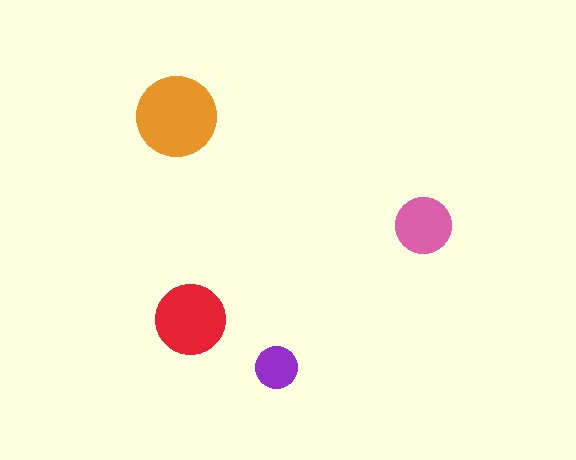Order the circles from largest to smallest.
the orange one, the red one, the pink one, the purple one.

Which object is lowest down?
The purple circle is bottommost.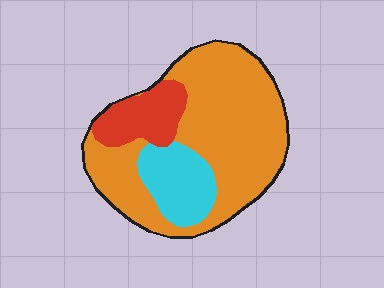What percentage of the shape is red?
Red takes up less than a quarter of the shape.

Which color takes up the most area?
Orange, at roughly 65%.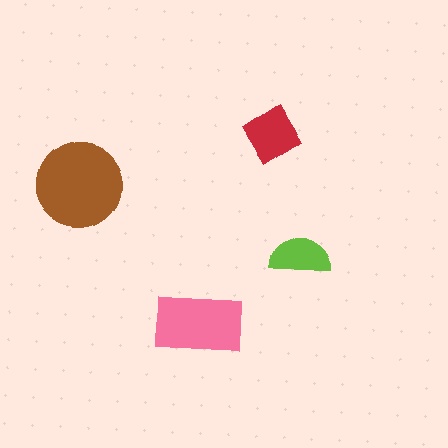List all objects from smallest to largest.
The lime semicircle, the red diamond, the pink rectangle, the brown circle.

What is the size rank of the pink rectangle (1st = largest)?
2nd.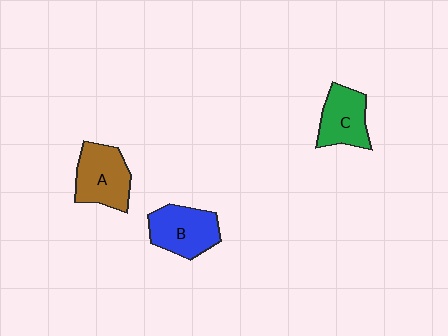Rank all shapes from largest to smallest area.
From largest to smallest: A (brown), B (blue), C (green).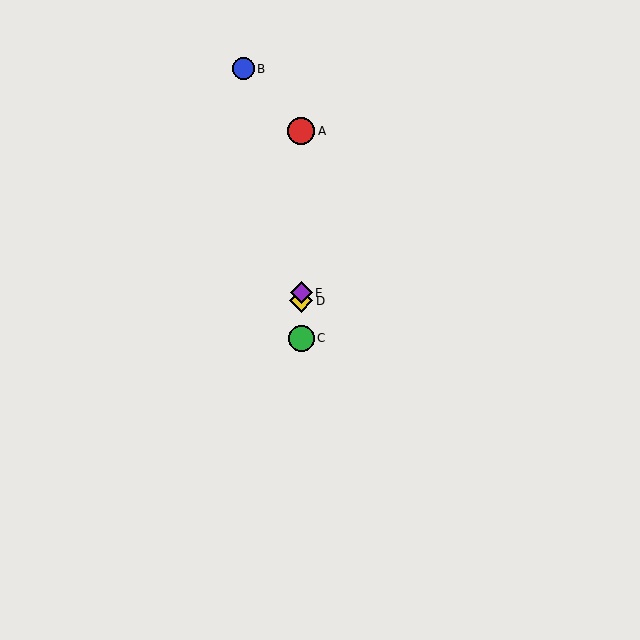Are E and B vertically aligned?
No, E is at x≈301 and B is at x≈243.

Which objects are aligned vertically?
Objects A, C, D, E are aligned vertically.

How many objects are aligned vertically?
4 objects (A, C, D, E) are aligned vertically.